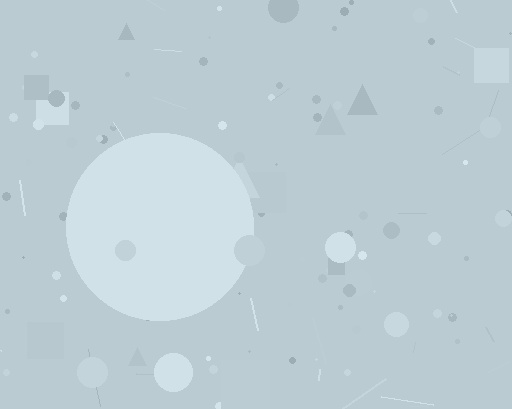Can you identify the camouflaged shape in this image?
The camouflaged shape is a circle.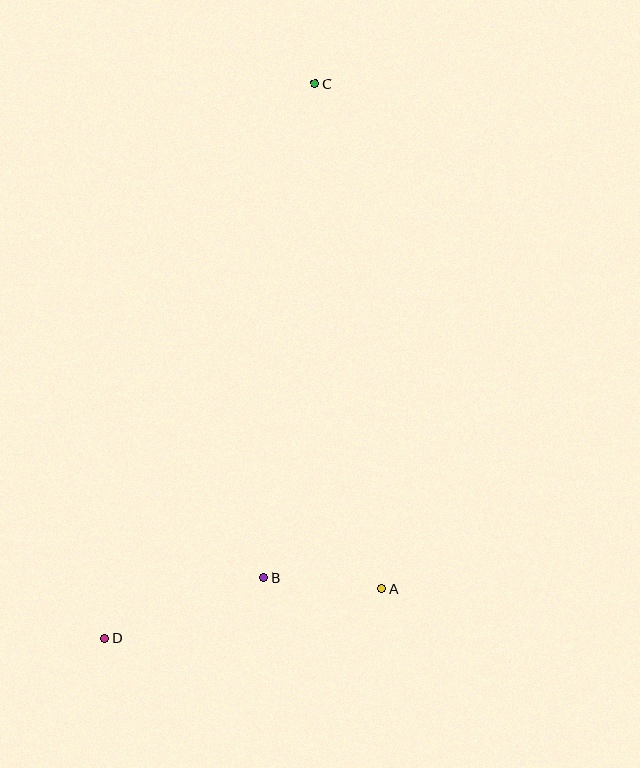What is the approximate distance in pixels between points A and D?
The distance between A and D is approximately 282 pixels.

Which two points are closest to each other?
Points A and B are closest to each other.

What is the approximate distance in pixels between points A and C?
The distance between A and C is approximately 509 pixels.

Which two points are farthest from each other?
Points C and D are farthest from each other.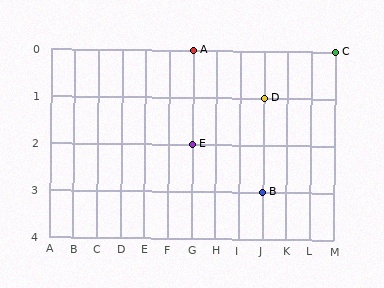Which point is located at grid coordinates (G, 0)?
Point A is at (G, 0).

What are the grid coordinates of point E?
Point E is at grid coordinates (G, 2).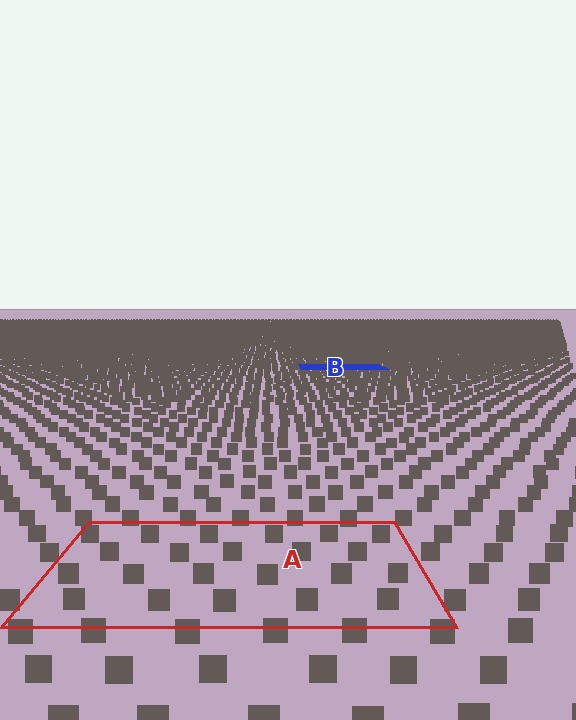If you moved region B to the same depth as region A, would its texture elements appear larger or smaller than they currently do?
They would appear larger. At a closer depth, the same texture elements are projected at a bigger on-screen size.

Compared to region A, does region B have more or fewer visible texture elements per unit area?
Region B has more texture elements per unit area — they are packed more densely because it is farther away.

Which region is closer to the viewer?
Region A is closer. The texture elements there are larger and more spread out.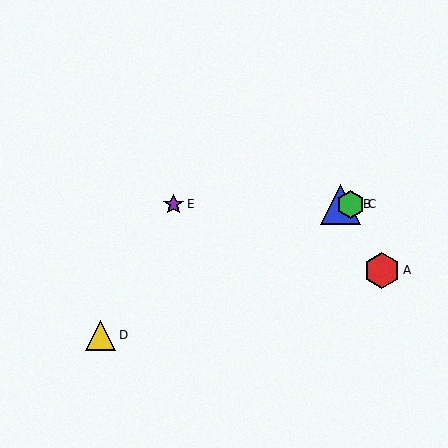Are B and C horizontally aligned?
Yes, both are at y≈204.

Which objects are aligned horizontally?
Objects B, C, E are aligned horizontally.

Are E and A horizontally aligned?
No, E is at y≈204 and A is at y≈270.